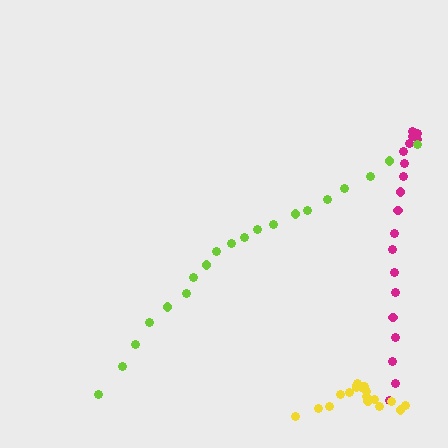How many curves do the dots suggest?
There are 3 distinct paths.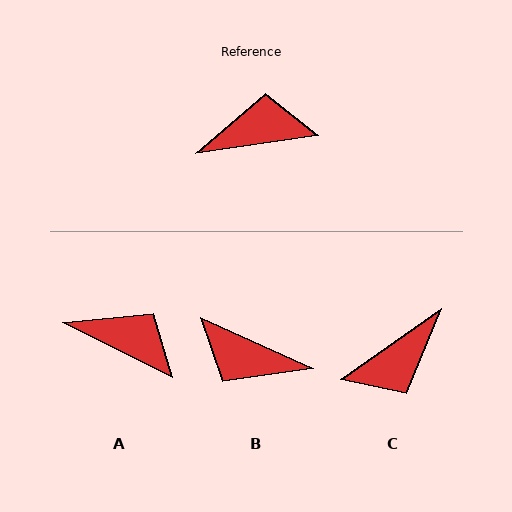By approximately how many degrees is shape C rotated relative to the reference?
Approximately 153 degrees clockwise.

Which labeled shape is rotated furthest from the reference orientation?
C, about 153 degrees away.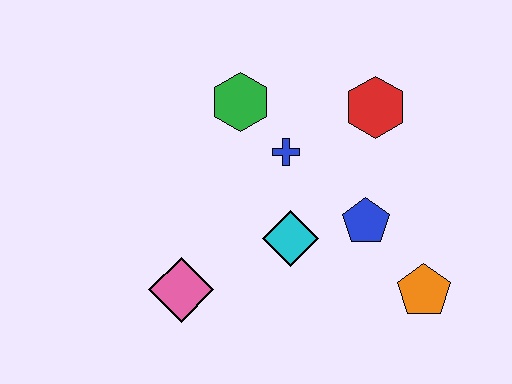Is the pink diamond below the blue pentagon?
Yes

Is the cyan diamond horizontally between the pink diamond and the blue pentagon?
Yes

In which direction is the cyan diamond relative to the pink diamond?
The cyan diamond is to the right of the pink diamond.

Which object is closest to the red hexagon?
The blue cross is closest to the red hexagon.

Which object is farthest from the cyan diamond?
The red hexagon is farthest from the cyan diamond.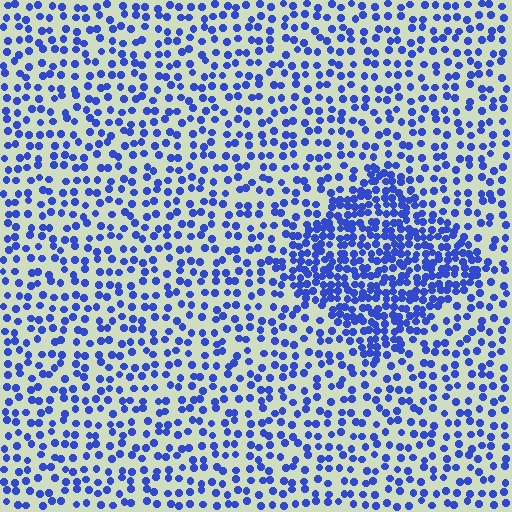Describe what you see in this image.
The image contains small blue elements arranged at two different densities. A diamond-shaped region is visible where the elements are more densely packed than the surrounding area.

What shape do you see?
I see a diamond.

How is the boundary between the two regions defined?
The boundary is defined by a change in element density (approximately 2.2x ratio). All elements are the same color, size, and shape.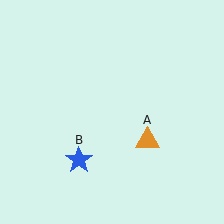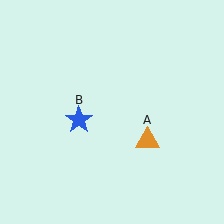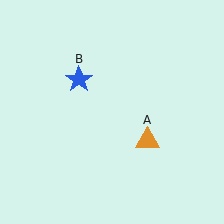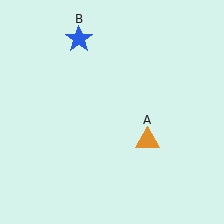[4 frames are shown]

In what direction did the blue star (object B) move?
The blue star (object B) moved up.